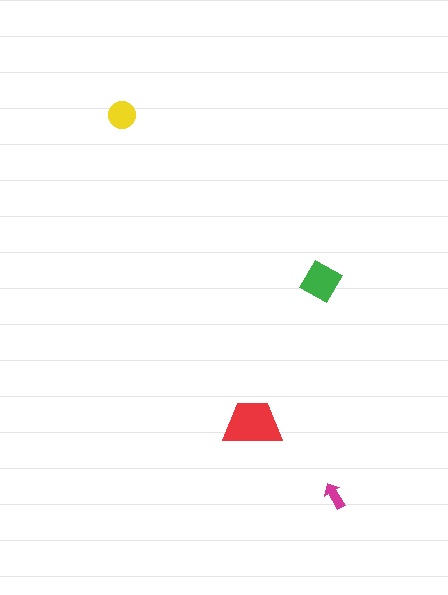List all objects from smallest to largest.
The magenta arrow, the yellow circle, the green diamond, the red trapezoid.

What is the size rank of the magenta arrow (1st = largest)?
4th.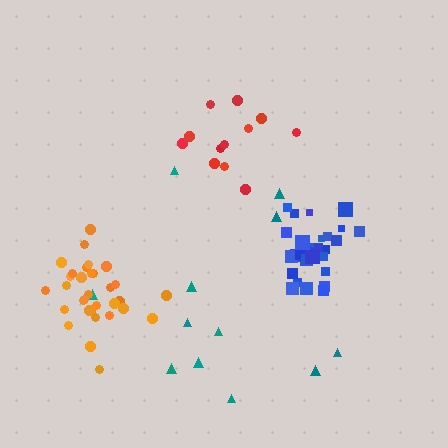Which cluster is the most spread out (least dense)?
Teal.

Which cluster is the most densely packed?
Blue.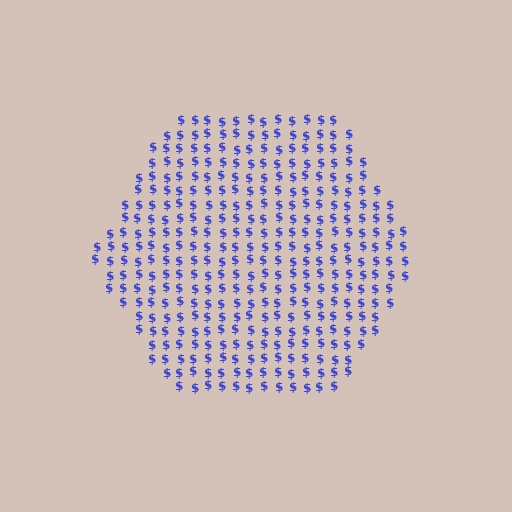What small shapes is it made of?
It is made of small dollar signs.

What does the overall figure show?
The overall figure shows a hexagon.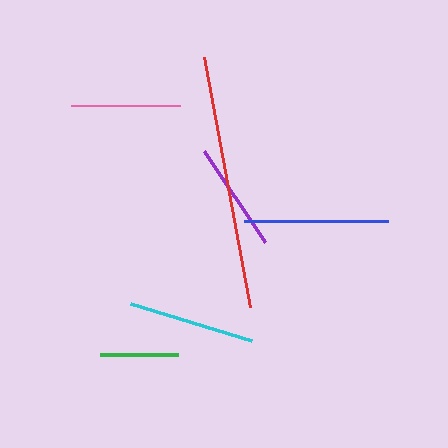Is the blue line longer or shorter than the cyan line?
The blue line is longer than the cyan line.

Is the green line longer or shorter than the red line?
The red line is longer than the green line.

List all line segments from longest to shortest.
From longest to shortest: red, blue, cyan, purple, pink, green.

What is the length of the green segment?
The green segment is approximately 78 pixels long.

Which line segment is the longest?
The red line is the longest at approximately 255 pixels.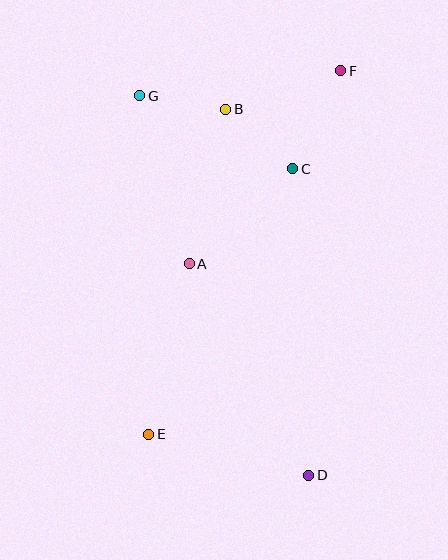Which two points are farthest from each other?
Points D and G are farthest from each other.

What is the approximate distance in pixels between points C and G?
The distance between C and G is approximately 170 pixels.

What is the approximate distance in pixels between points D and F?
The distance between D and F is approximately 406 pixels.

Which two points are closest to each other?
Points B and G are closest to each other.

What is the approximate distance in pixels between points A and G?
The distance between A and G is approximately 175 pixels.